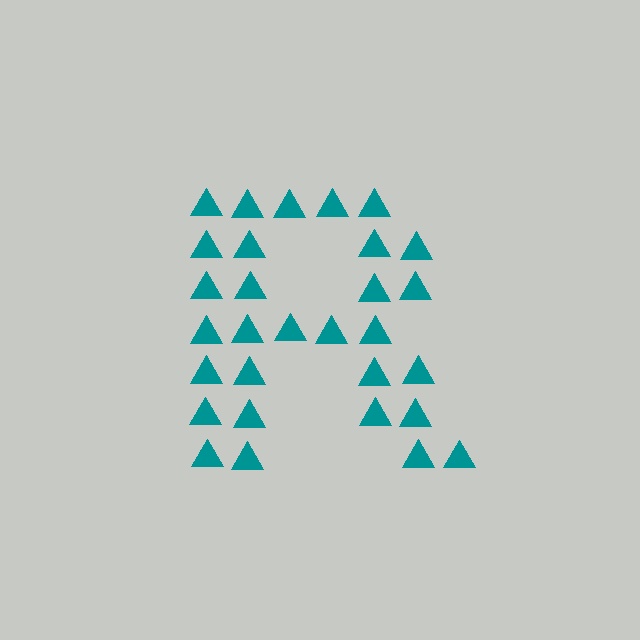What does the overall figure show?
The overall figure shows the letter R.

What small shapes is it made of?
It is made of small triangles.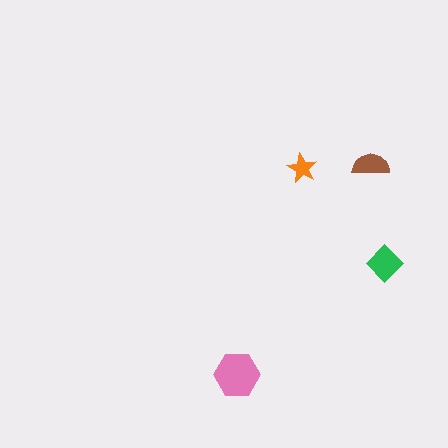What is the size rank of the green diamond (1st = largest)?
2nd.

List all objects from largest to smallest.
The pink hexagon, the green diamond, the brown semicircle, the orange star.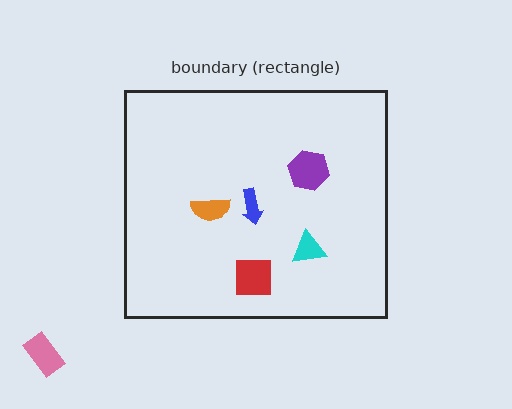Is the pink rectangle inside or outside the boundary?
Outside.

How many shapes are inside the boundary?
5 inside, 1 outside.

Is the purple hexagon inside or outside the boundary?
Inside.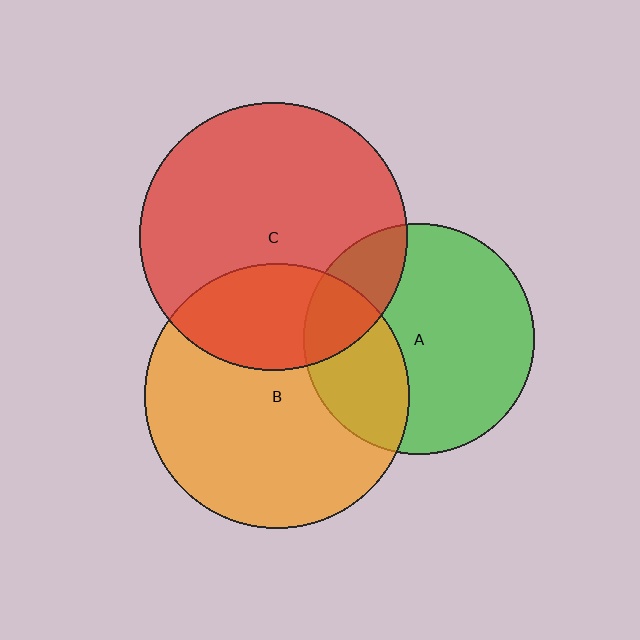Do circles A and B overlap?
Yes.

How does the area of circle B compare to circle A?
Approximately 1.3 times.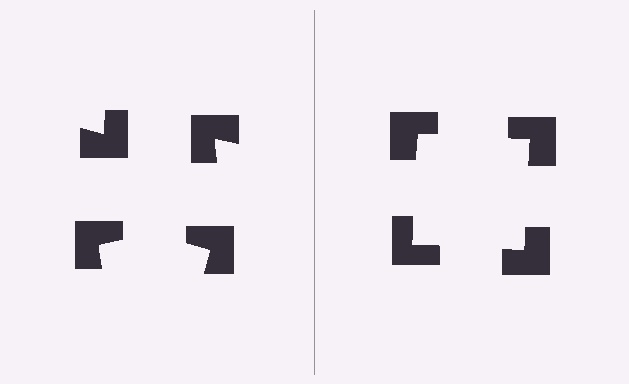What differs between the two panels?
The notched squares are positioned identically on both sides; only the wedge orientations differ. On the right they align to a square; on the left they are misaligned.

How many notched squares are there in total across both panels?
8 — 4 on each side.